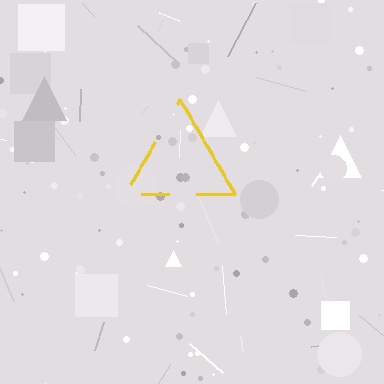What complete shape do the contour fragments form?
The contour fragments form a triangle.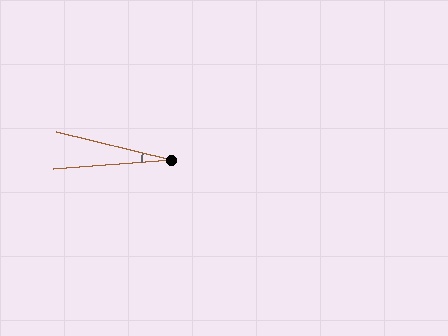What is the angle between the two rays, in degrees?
Approximately 18 degrees.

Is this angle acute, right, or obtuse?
It is acute.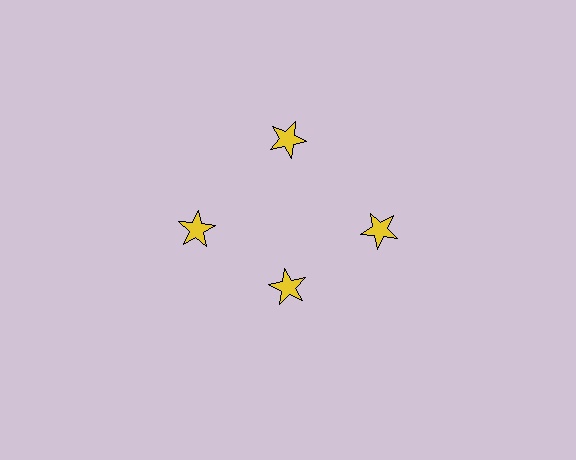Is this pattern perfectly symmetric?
No. The 4 yellow stars are arranged in a ring, but one element near the 6 o'clock position is pulled inward toward the center, breaking the 4-fold rotational symmetry.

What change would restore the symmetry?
The symmetry would be restored by moving it outward, back onto the ring so that all 4 stars sit at equal angles and equal distance from the center.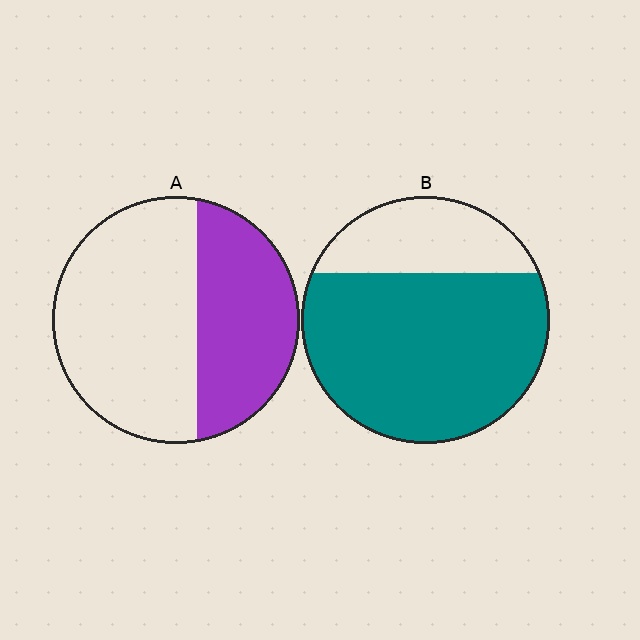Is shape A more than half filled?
No.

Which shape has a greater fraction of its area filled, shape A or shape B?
Shape B.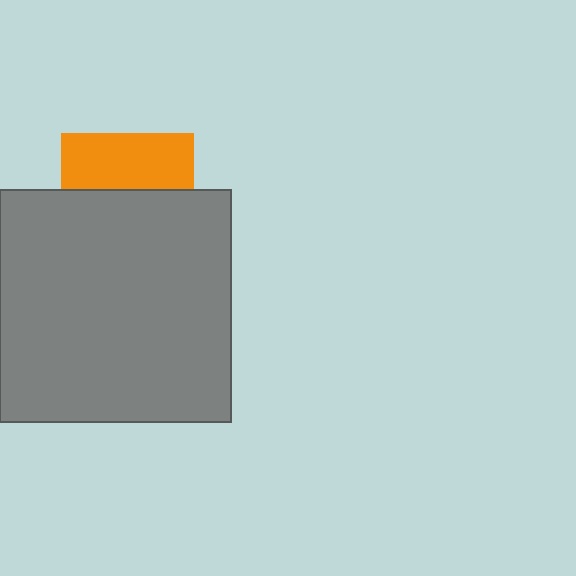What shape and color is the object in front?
The object in front is a gray square.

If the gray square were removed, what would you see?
You would see the complete orange square.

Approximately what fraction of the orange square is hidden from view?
Roughly 58% of the orange square is hidden behind the gray square.